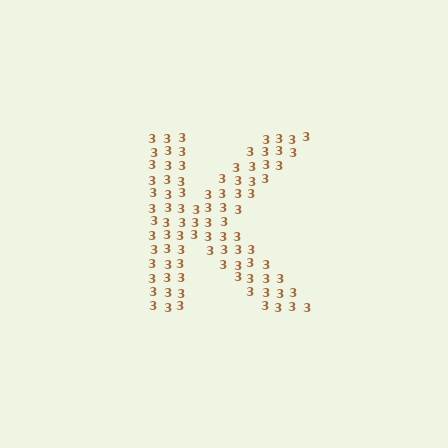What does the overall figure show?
The overall figure shows the letter K.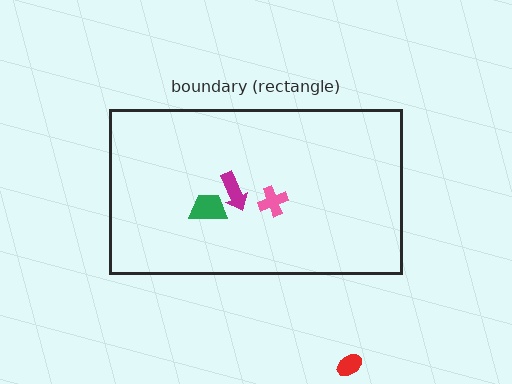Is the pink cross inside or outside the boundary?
Inside.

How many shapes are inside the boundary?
3 inside, 1 outside.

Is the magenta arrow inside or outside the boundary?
Inside.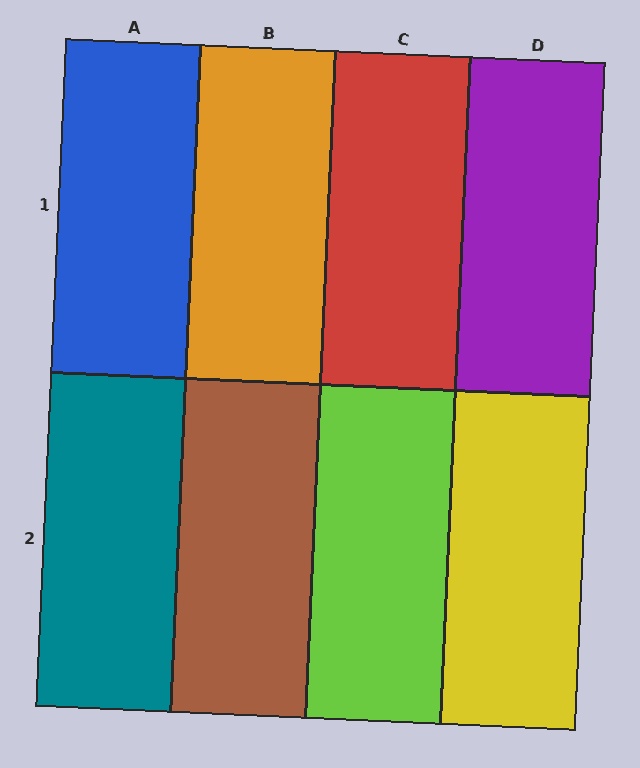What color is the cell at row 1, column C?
Red.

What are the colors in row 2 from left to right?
Teal, brown, lime, yellow.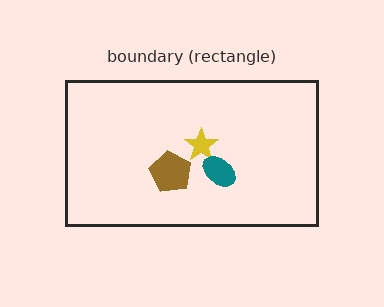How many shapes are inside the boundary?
3 inside, 0 outside.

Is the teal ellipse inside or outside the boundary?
Inside.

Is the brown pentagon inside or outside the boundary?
Inside.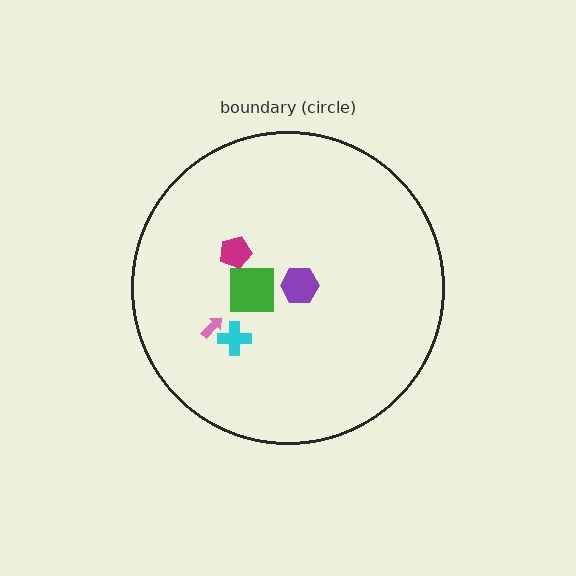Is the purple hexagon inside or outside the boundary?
Inside.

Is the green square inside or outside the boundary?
Inside.